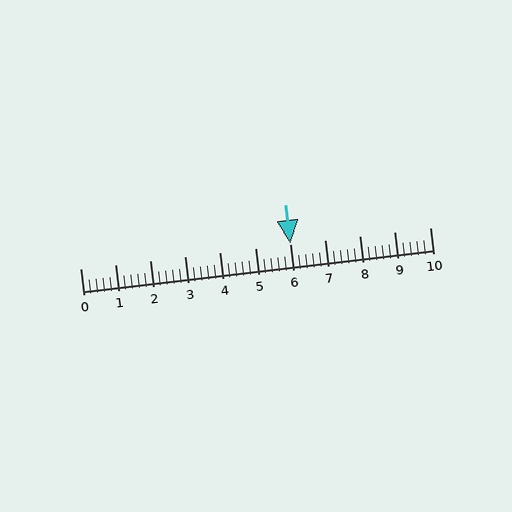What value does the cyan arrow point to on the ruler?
The cyan arrow points to approximately 6.0.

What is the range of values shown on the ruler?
The ruler shows values from 0 to 10.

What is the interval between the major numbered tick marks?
The major tick marks are spaced 1 units apart.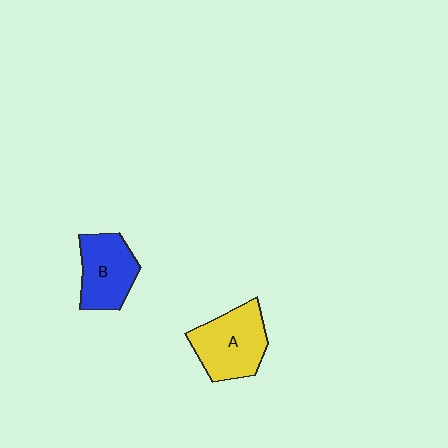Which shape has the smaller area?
Shape B (blue).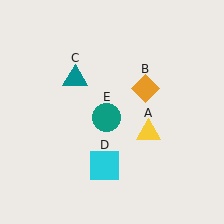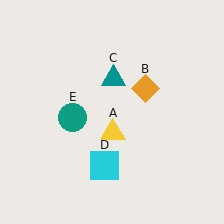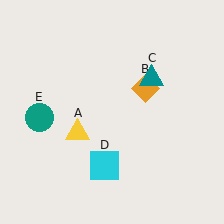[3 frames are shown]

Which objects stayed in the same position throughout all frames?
Orange diamond (object B) and cyan square (object D) remained stationary.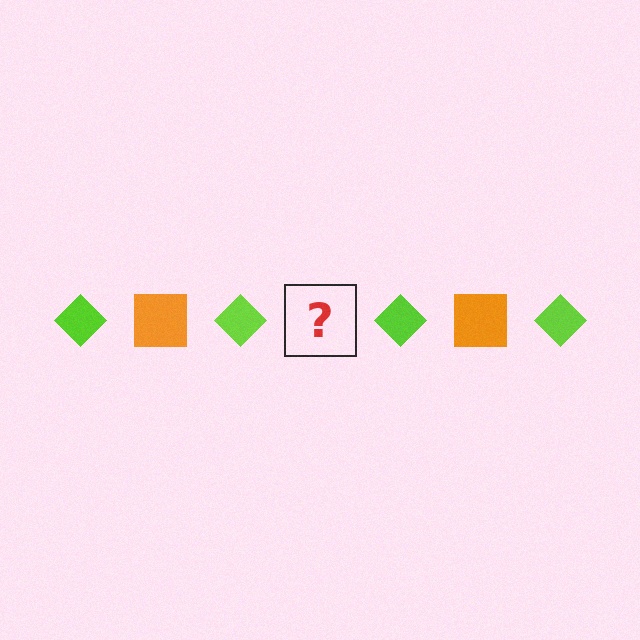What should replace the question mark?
The question mark should be replaced with an orange square.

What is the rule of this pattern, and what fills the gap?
The rule is that the pattern alternates between lime diamond and orange square. The gap should be filled with an orange square.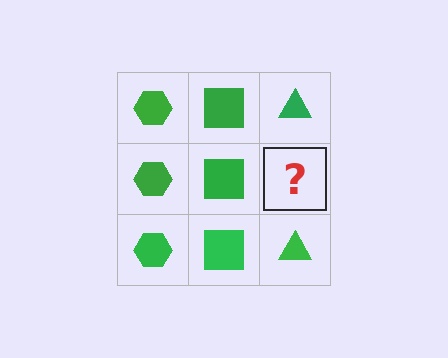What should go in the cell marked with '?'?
The missing cell should contain a green triangle.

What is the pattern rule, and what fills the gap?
The rule is that each column has a consistent shape. The gap should be filled with a green triangle.